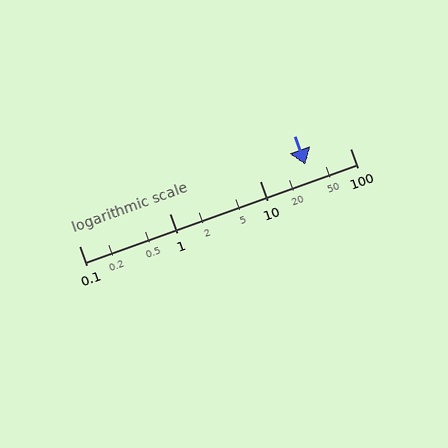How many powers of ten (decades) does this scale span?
The scale spans 3 decades, from 0.1 to 100.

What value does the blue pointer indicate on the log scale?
The pointer indicates approximately 32.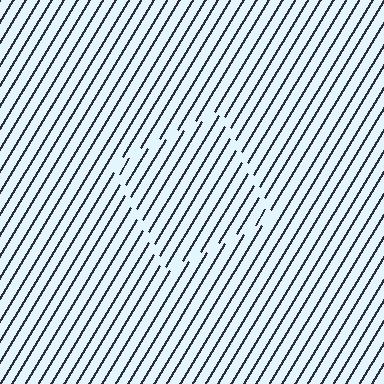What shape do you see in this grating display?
An illusory square. The interior of the shape contains the same grating, shifted by half a period — the contour is defined by the phase discontinuity where line-ends from the inner and outer gratings abut.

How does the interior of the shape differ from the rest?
The interior of the shape contains the same grating, shifted by half a period — the contour is defined by the phase discontinuity where line-ends from the inner and outer gratings abut.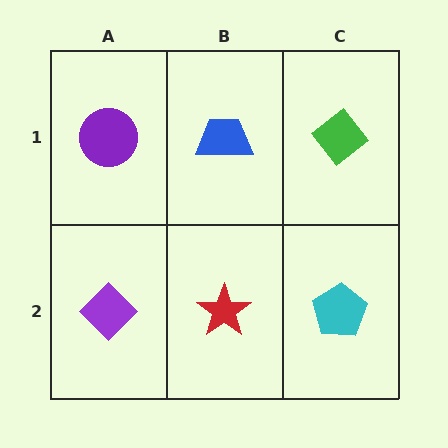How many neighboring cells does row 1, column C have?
2.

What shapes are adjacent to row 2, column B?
A blue trapezoid (row 1, column B), a purple diamond (row 2, column A), a cyan pentagon (row 2, column C).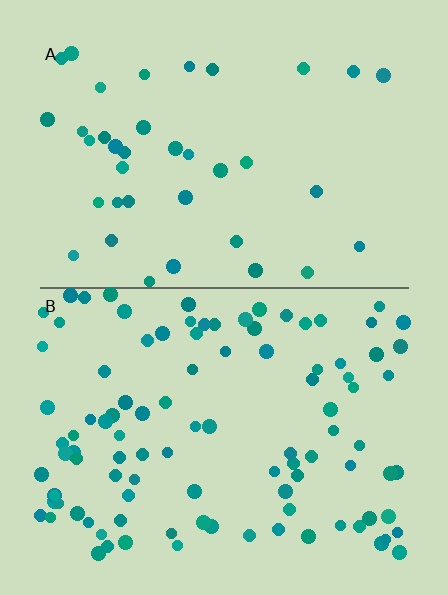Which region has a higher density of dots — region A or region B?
B (the bottom).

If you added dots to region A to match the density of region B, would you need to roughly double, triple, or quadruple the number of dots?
Approximately triple.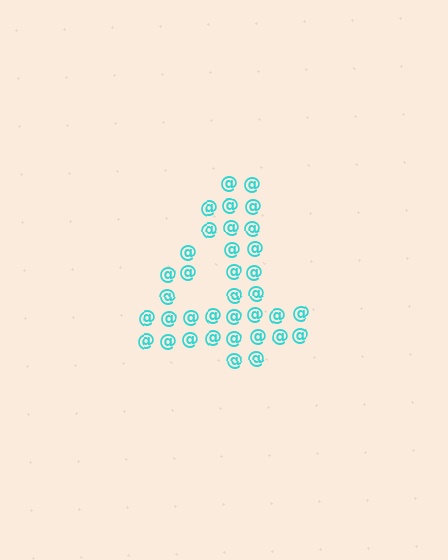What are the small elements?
The small elements are at signs.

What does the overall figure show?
The overall figure shows the digit 4.